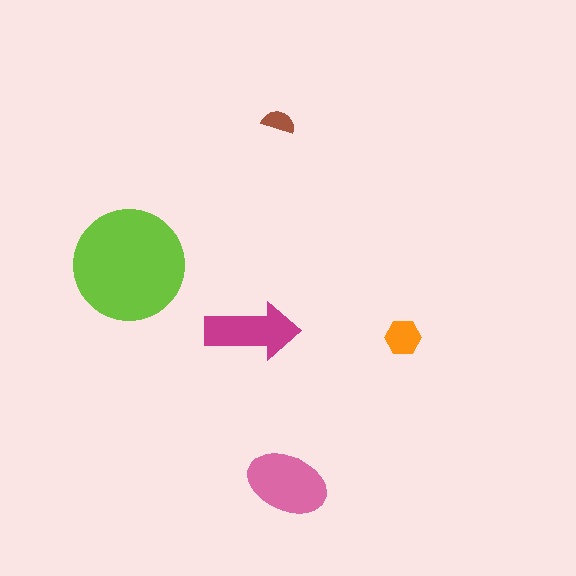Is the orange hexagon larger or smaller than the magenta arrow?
Smaller.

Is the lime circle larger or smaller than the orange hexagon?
Larger.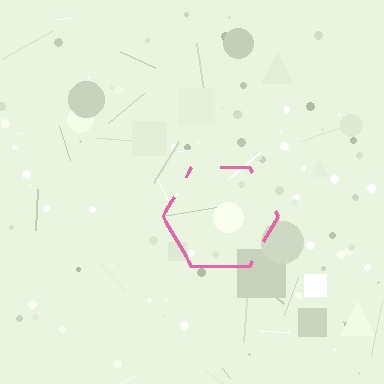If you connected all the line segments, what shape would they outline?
They would outline a hexagon.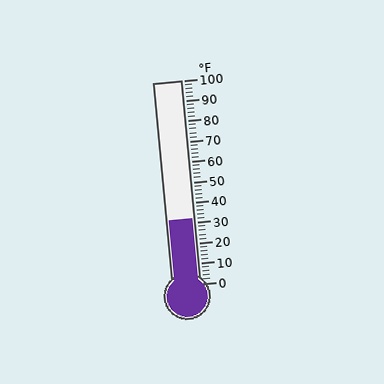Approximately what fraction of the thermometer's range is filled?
The thermometer is filled to approximately 30% of its range.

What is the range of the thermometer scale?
The thermometer scale ranges from 0°F to 100°F.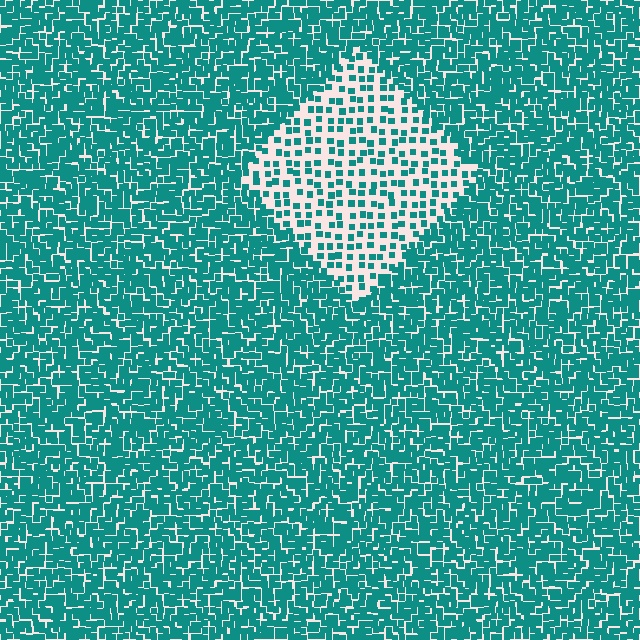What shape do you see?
I see a diamond.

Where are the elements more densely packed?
The elements are more densely packed outside the diamond boundary.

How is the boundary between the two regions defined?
The boundary is defined by a change in element density (approximately 2.6x ratio). All elements are the same color, size, and shape.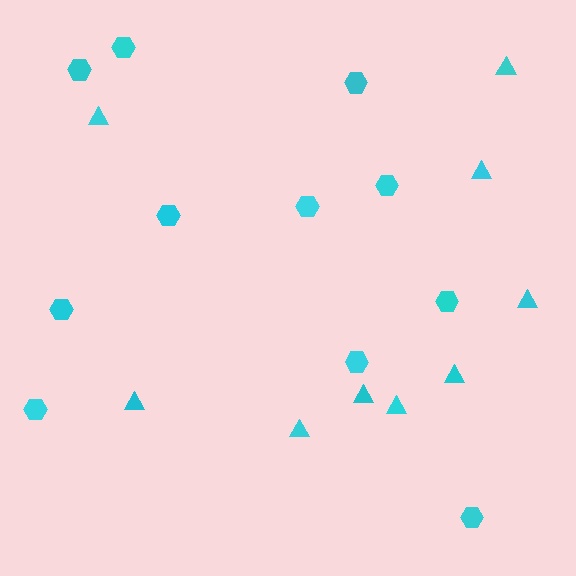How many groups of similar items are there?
There are 2 groups: one group of triangles (9) and one group of hexagons (11).